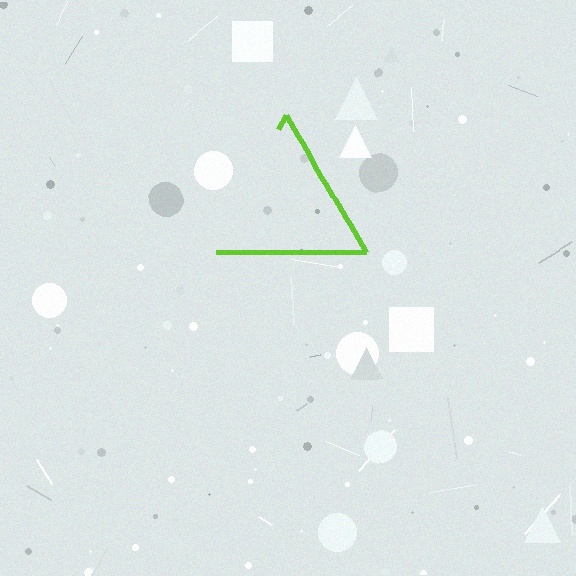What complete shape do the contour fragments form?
The contour fragments form a triangle.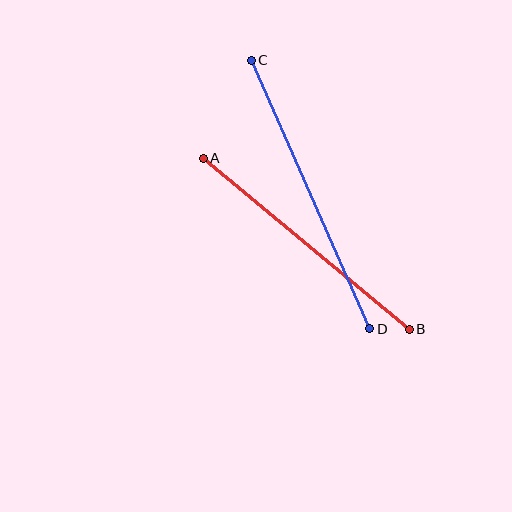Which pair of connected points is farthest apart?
Points C and D are farthest apart.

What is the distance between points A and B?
The distance is approximately 268 pixels.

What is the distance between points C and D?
The distance is approximately 293 pixels.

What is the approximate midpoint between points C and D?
The midpoint is at approximately (311, 194) pixels.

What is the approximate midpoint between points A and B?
The midpoint is at approximately (306, 244) pixels.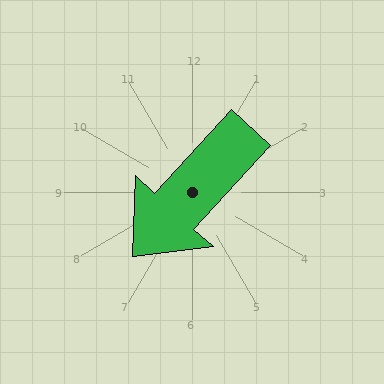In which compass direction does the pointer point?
Southwest.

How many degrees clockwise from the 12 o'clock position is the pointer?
Approximately 222 degrees.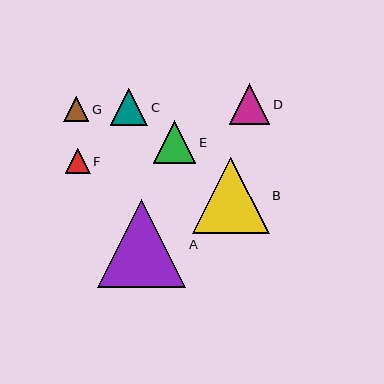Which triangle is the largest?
Triangle A is the largest with a size of approximately 88 pixels.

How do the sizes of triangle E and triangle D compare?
Triangle E and triangle D are approximately the same size.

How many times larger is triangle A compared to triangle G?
Triangle A is approximately 3.5 times the size of triangle G.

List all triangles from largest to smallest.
From largest to smallest: A, B, E, D, C, G, F.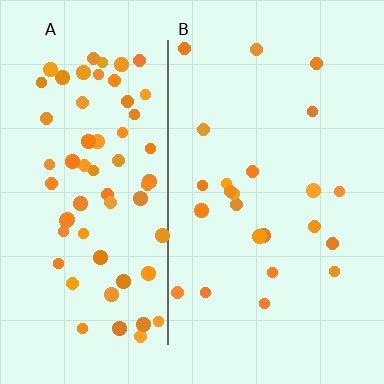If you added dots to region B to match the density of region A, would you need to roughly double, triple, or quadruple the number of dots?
Approximately triple.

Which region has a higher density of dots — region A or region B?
A (the left).